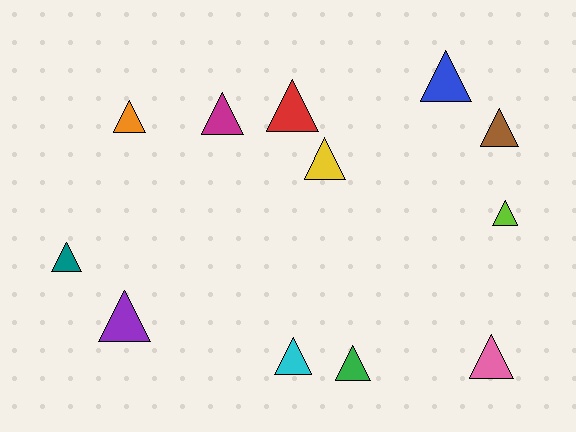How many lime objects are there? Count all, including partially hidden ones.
There is 1 lime object.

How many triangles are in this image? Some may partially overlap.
There are 12 triangles.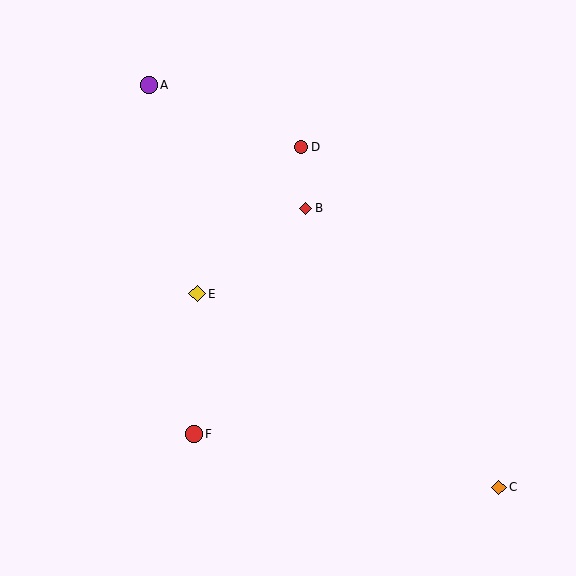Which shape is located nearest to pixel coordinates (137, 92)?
The purple circle (labeled A) at (149, 85) is nearest to that location.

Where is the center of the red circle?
The center of the red circle is at (301, 147).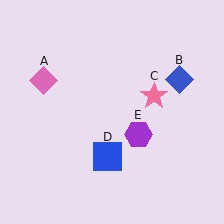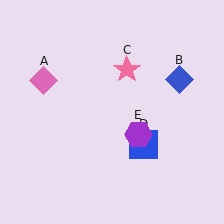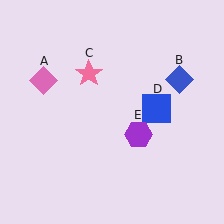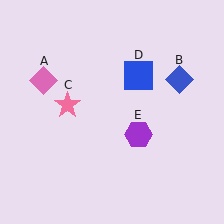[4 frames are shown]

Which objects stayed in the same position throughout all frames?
Pink diamond (object A) and blue diamond (object B) and purple hexagon (object E) remained stationary.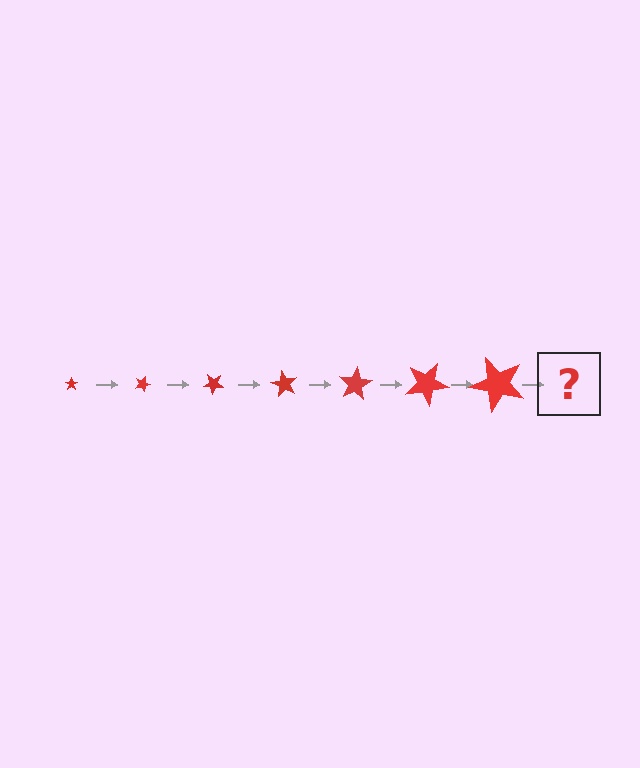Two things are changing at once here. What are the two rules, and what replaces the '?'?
The two rules are that the star grows larger each step and it rotates 20 degrees each step. The '?' should be a star, larger than the previous one and rotated 140 degrees from the start.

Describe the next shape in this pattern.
It should be a star, larger than the previous one and rotated 140 degrees from the start.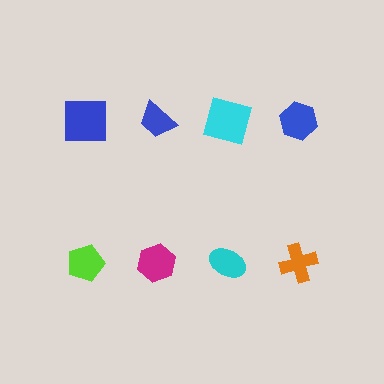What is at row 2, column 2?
A magenta hexagon.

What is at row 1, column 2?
A blue trapezoid.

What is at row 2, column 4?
An orange cross.